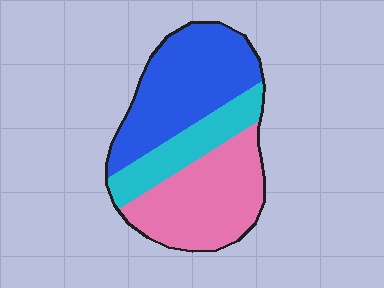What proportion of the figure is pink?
Pink takes up about three eighths (3/8) of the figure.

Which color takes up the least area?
Cyan, at roughly 20%.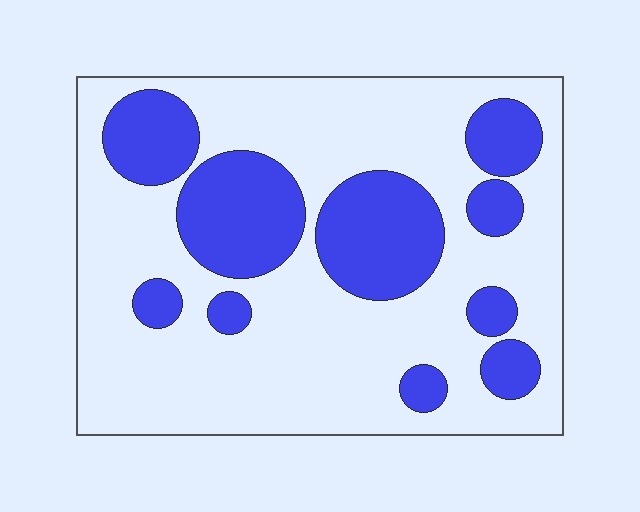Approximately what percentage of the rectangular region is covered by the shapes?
Approximately 30%.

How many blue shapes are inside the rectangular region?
10.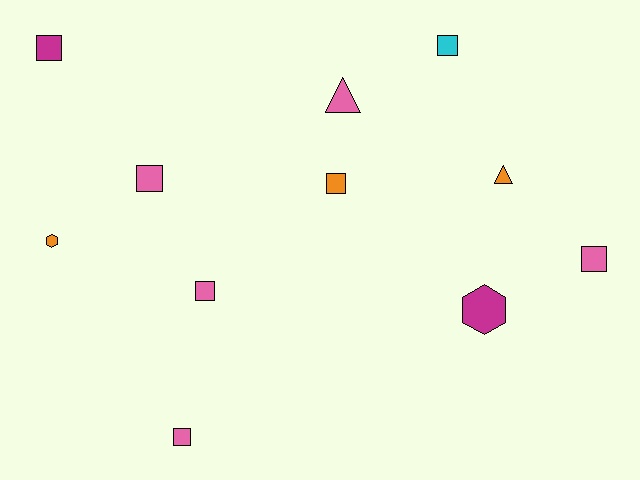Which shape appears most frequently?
Square, with 7 objects.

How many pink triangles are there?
There is 1 pink triangle.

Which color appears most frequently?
Pink, with 5 objects.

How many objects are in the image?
There are 11 objects.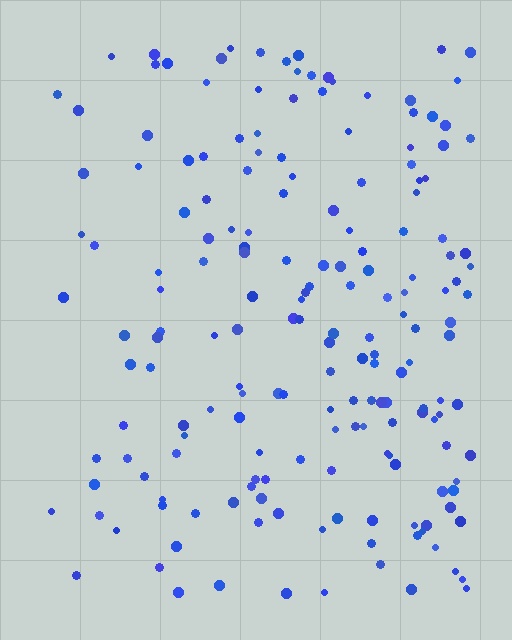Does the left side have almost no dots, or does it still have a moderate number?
Still a moderate number, just noticeably fewer than the right.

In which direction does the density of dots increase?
From left to right, with the right side densest.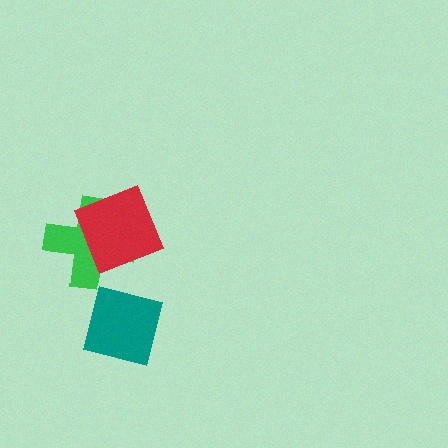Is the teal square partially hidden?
No, no other shape covers it.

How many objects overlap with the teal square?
0 objects overlap with the teal square.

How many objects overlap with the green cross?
1 object overlaps with the green cross.